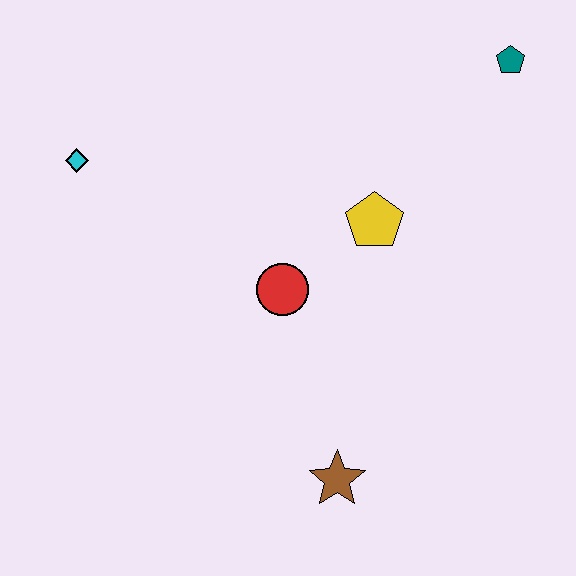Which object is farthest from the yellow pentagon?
The cyan diamond is farthest from the yellow pentagon.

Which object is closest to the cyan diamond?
The red circle is closest to the cyan diamond.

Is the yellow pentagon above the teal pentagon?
No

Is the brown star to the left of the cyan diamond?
No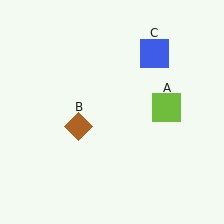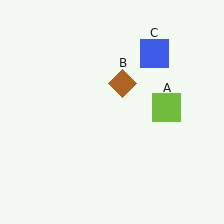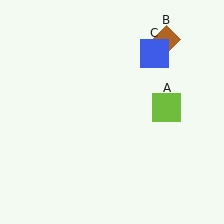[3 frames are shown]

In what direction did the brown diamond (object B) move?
The brown diamond (object B) moved up and to the right.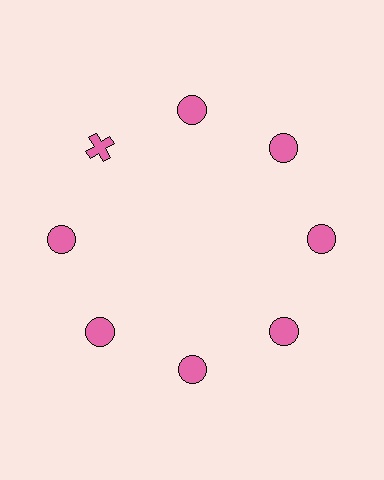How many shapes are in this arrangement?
There are 8 shapes arranged in a ring pattern.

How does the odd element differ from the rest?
It has a different shape: cross instead of circle.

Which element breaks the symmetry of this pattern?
The pink cross at roughly the 10 o'clock position breaks the symmetry. All other shapes are pink circles.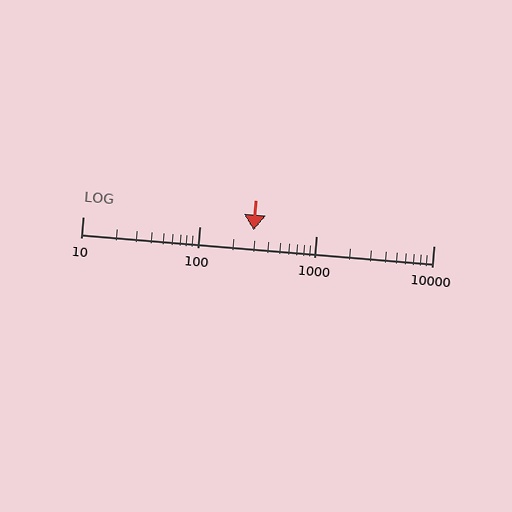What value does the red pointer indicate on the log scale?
The pointer indicates approximately 290.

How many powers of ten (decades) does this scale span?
The scale spans 3 decades, from 10 to 10000.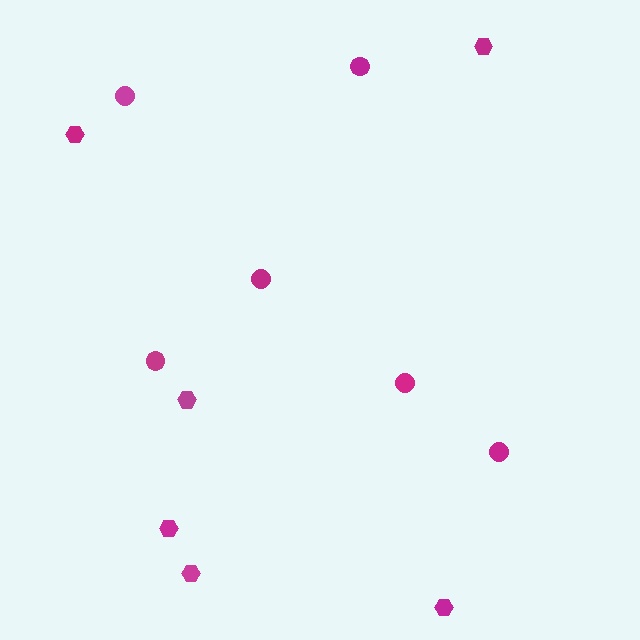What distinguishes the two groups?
There are 2 groups: one group of hexagons (6) and one group of circles (6).